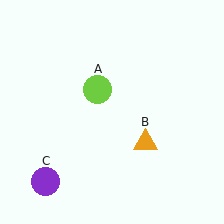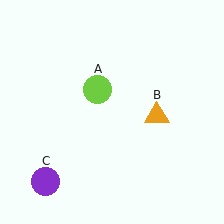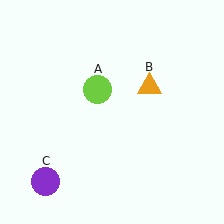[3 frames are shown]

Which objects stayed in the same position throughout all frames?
Lime circle (object A) and purple circle (object C) remained stationary.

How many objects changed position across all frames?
1 object changed position: orange triangle (object B).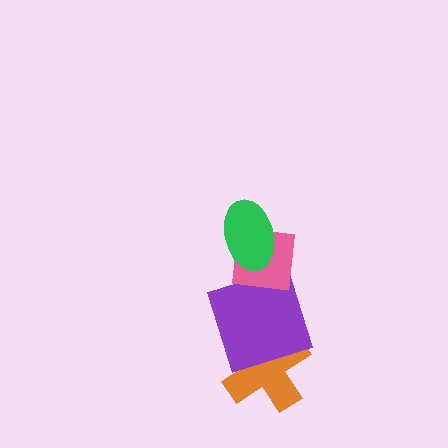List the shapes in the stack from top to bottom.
From top to bottom: the green ellipse, the pink square, the purple square, the orange cross.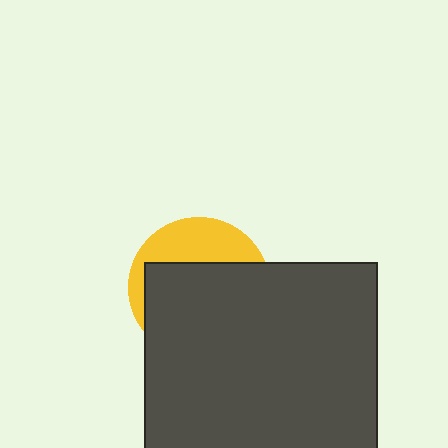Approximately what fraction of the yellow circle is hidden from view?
Roughly 68% of the yellow circle is hidden behind the dark gray rectangle.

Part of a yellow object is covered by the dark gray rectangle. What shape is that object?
It is a circle.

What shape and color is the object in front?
The object in front is a dark gray rectangle.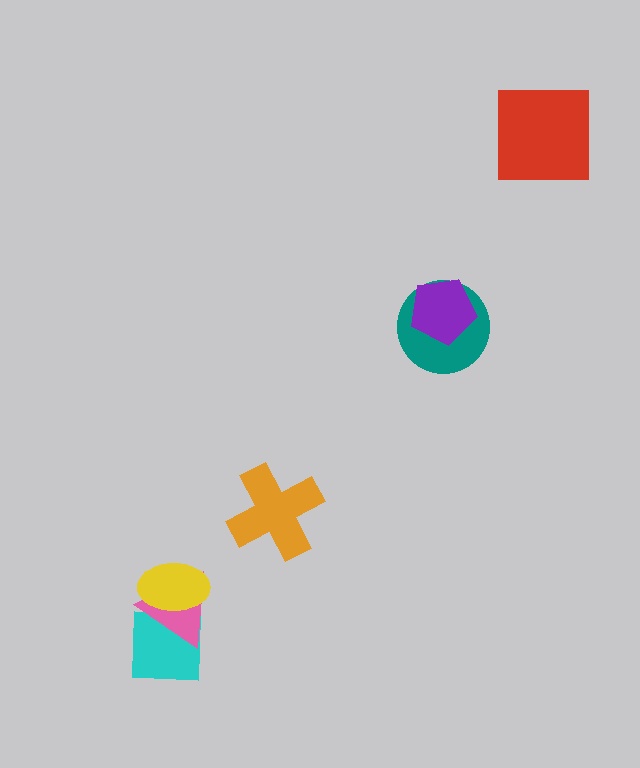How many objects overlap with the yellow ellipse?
2 objects overlap with the yellow ellipse.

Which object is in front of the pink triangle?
The yellow ellipse is in front of the pink triangle.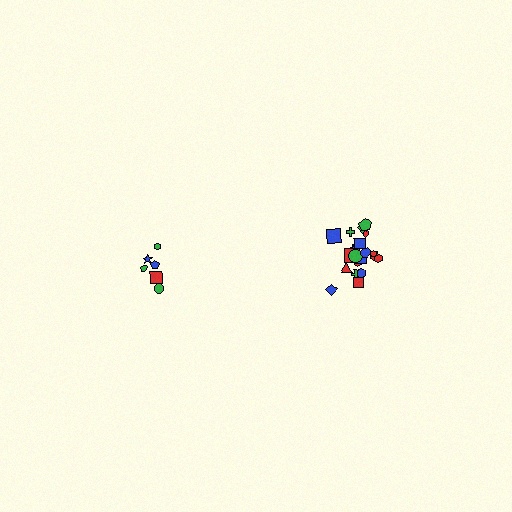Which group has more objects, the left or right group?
The right group.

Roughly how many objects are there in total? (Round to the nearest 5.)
Roughly 30 objects in total.